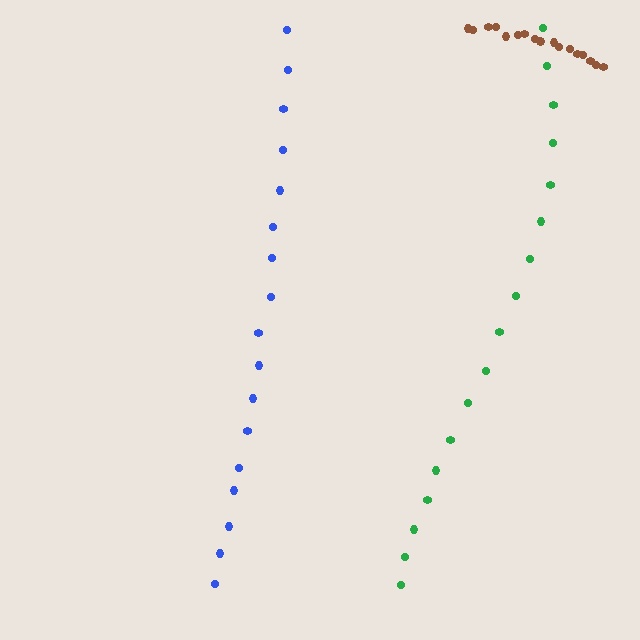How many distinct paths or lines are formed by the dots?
There are 3 distinct paths.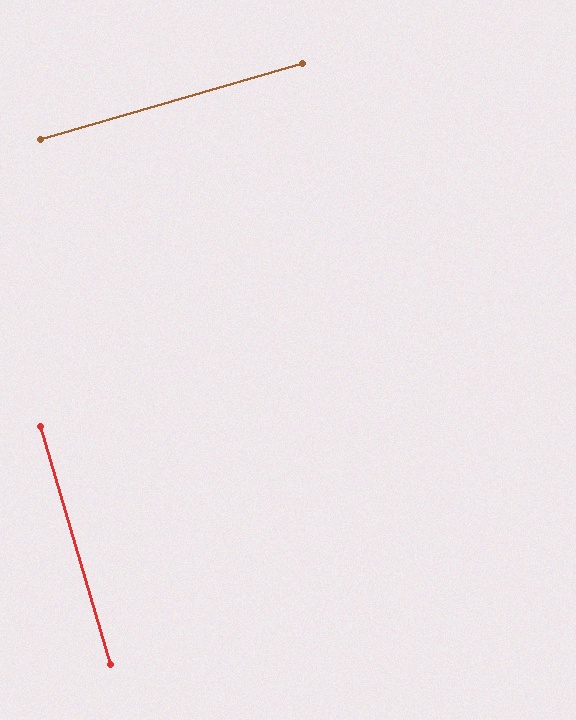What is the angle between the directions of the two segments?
Approximately 90 degrees.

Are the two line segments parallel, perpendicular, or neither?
Perpendicular — they meet at approximately 90°.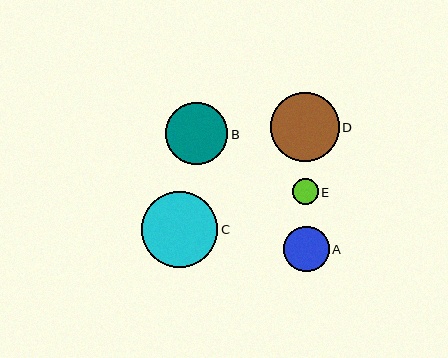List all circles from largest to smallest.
From largest to smallest: C, D, B, A, E.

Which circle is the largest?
Circle C is the largest with a size of approximately 77 pixels.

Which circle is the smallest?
Circle E is the smallest with a size of approximately 26 pixels.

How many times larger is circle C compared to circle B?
Circle C is approximately 1.2 times the size of circle B.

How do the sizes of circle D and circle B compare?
Circle D and circle B are approximately the same size.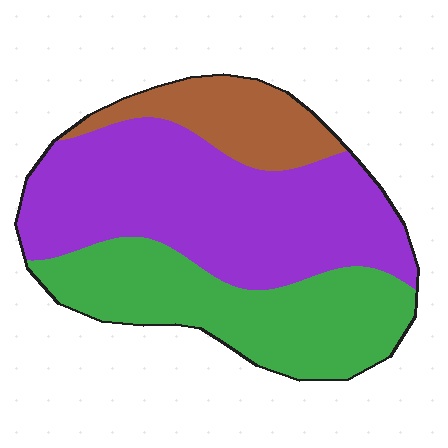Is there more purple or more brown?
Purple.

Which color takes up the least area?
Brown, at roughly 15%.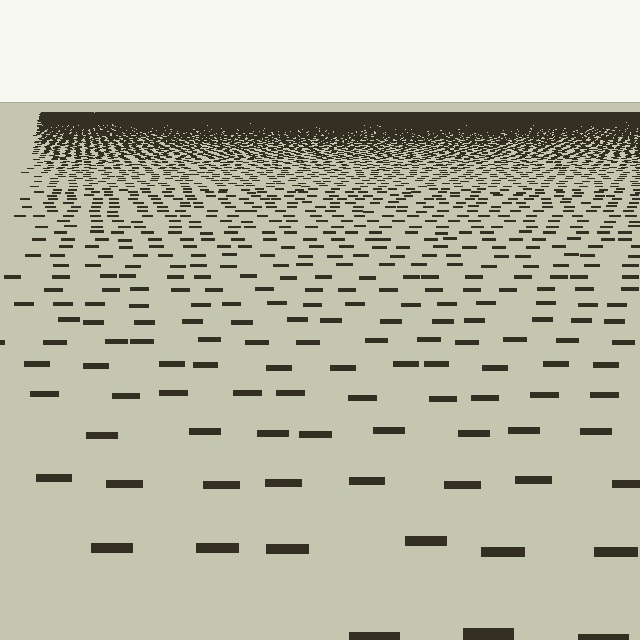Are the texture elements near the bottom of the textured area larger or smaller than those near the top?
Larger. Near the bottom, elements are closer to the viewer and appear at a bigger on-screen size.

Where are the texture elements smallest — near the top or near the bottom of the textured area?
Near the top.